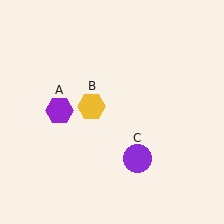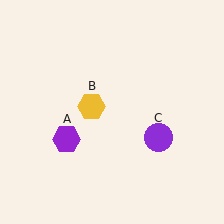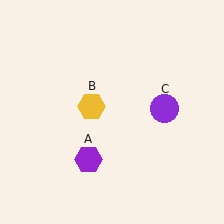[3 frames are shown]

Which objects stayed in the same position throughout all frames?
Yellow hexagon (object B) remained stationary.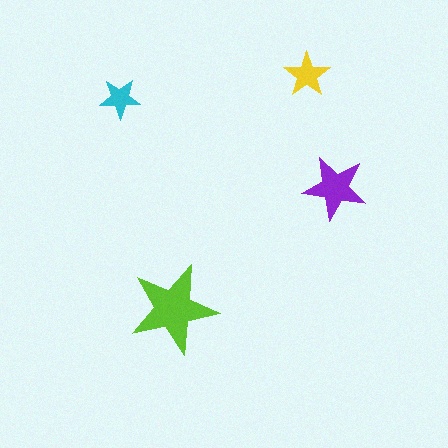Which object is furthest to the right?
The purple star is rightmost.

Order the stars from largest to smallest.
the lime one, the purple one, the yellow one, the cyan one.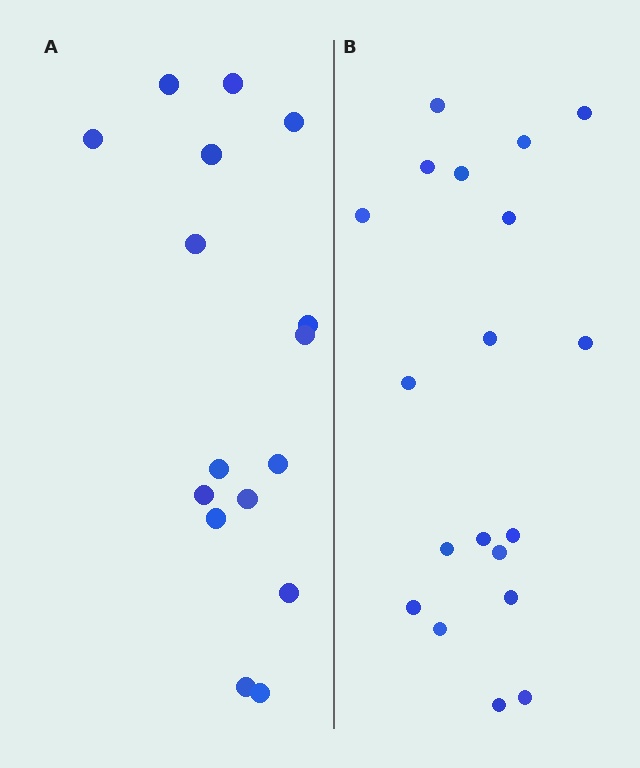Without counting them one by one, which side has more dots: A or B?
Region B (the right region) has more dots.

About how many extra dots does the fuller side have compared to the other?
Region B has just a few more — roughly 2 or 3 more dots than region A.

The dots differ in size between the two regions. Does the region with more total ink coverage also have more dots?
No. Region A has more total ink coverage because its dots are larger, but region B actually contains more individual dots. Total area can be misleading — the number of items is what matters here.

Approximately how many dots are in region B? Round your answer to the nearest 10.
About 20 dots. (The exact count is 19, which rounds to 20.)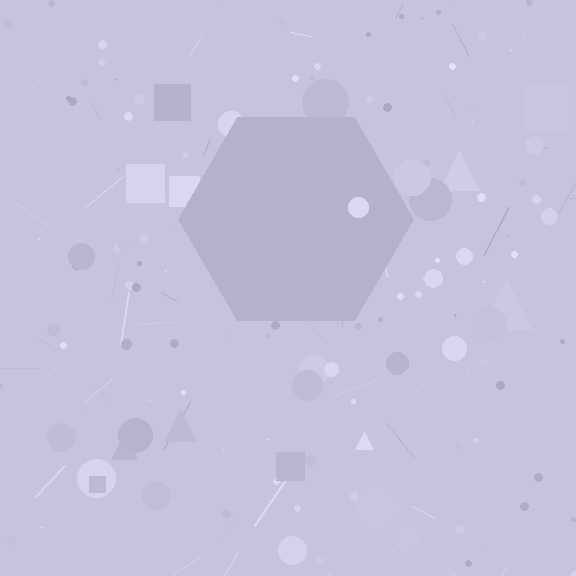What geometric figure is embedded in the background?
A hexagon is embedded in the background.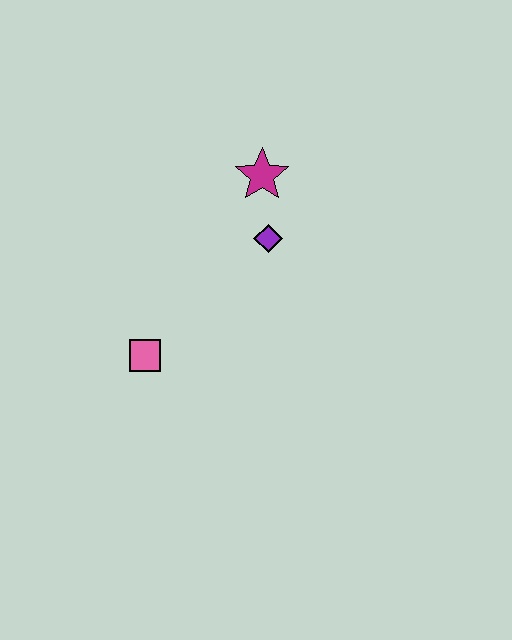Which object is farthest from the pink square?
The magenta star is farthest from the pink square.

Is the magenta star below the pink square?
No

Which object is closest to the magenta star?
The purple diamond is closest to the magenta star.